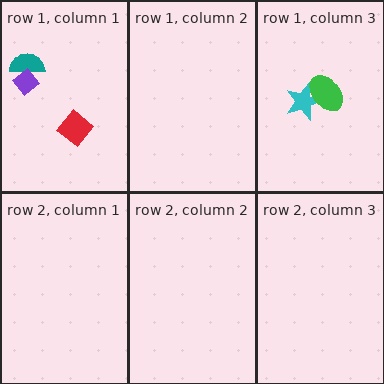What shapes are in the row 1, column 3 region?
The cyan star, the green ellipse.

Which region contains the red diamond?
The row 1, column 1 region.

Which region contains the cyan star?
The row 1, column 3 region.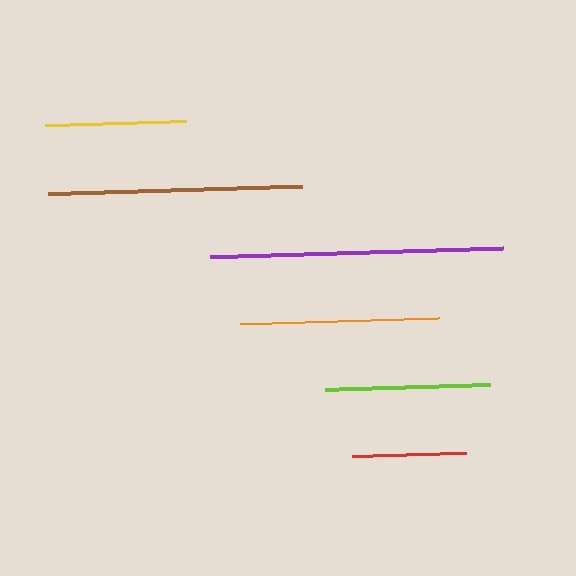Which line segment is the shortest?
The red line is the shortest at approximately 114 pixels.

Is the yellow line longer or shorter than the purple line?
The purple line is longer than the yellow line.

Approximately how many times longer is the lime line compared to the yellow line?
The lime line is approximately 1.2 times the length of the yellow line.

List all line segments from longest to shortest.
From longest to shortest: purple, brown, orange, lime, yellow, red.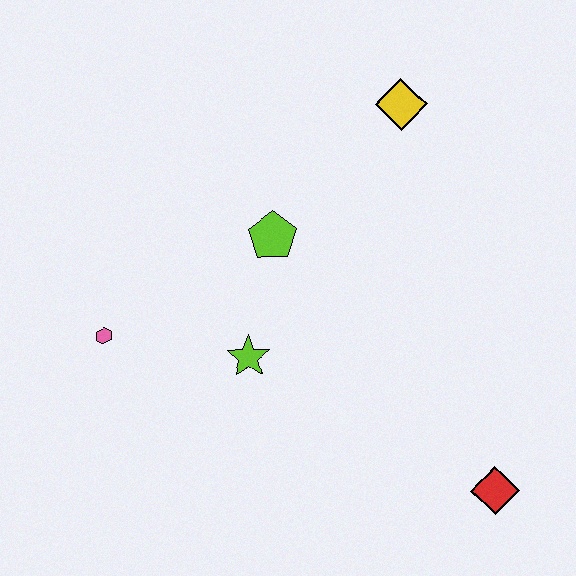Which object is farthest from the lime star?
The yellow diamond is farthest from the lime star.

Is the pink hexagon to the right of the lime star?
No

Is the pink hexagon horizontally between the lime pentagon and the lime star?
No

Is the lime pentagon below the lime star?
No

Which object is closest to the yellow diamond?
The lime pentagon is closest to the yellow diamond.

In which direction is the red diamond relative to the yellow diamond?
The red diamond is below the yellow diamond.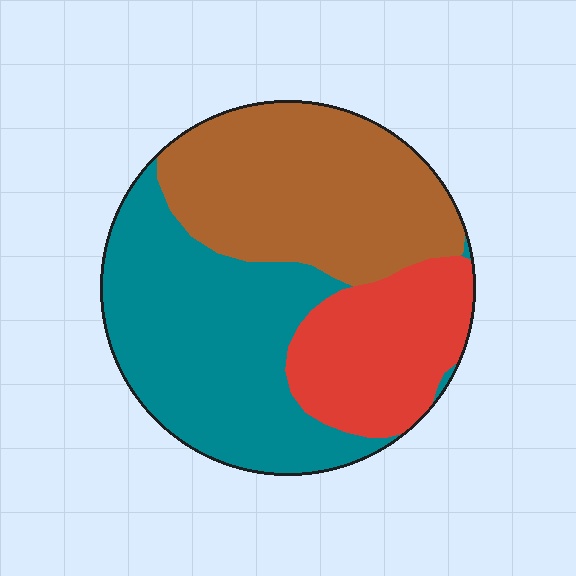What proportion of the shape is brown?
Brown takes up between a third and a half of the shape.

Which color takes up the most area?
Teal, at roughly 40%.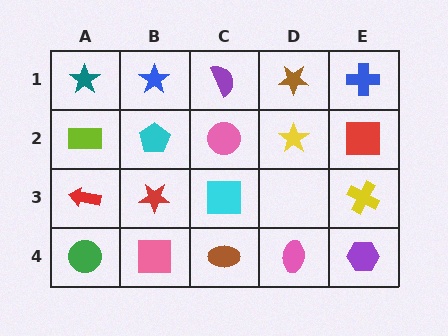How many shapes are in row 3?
4 shapes.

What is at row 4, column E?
A purple hexagon.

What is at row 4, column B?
A pink square.